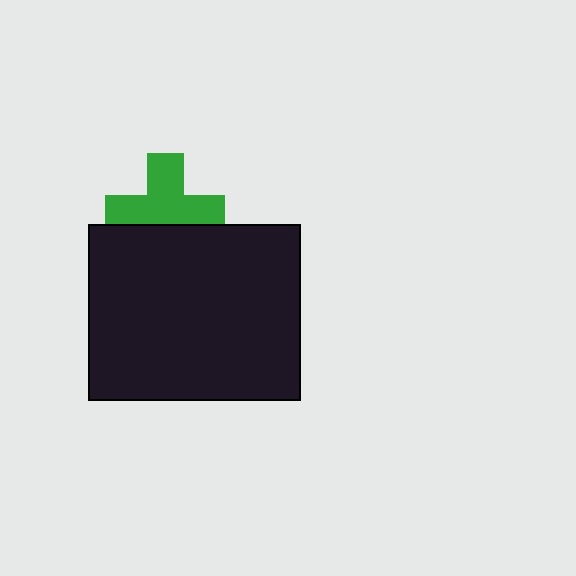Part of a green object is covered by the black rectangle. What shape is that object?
It is a cross.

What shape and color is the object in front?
The object in front is a black rectangle.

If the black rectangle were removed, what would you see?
You would see the complete green cross.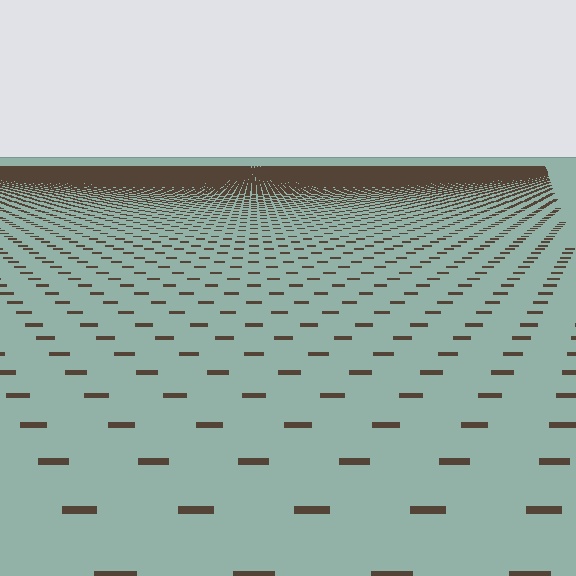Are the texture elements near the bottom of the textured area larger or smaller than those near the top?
Larger. Near the bottom, elements are closer to the viewer and appear at a bigger on-screen size.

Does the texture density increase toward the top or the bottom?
Density increases toward the top.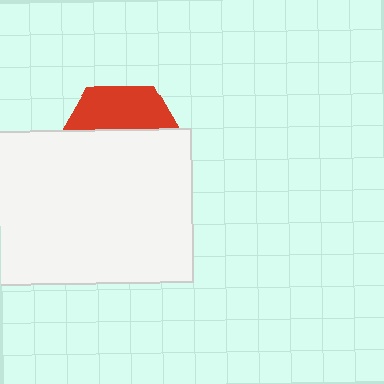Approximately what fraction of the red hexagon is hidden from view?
Roughly 66% of the red hexagon is hidden behind the white rectangle.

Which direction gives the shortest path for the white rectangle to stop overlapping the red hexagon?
Moving down gives the shortest separation.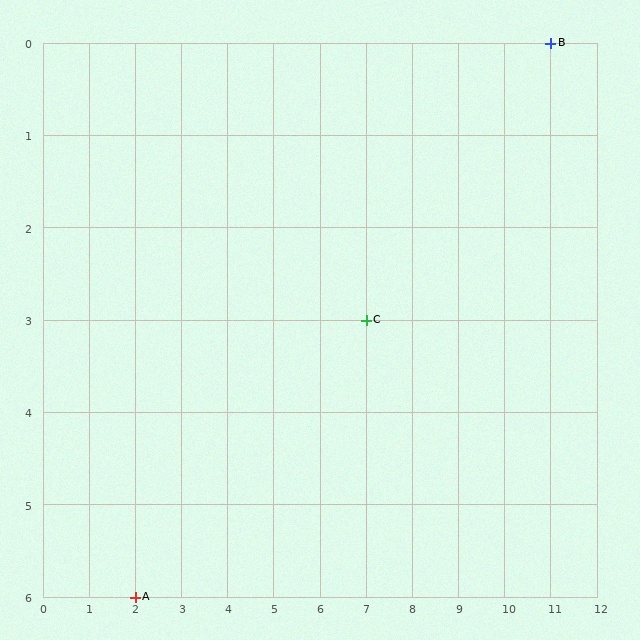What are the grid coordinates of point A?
Point A is at grid coordinates (2, 6).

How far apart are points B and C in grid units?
Points B and C are 4 columns and 3 rows apart (about 5.0 grid units diagonally).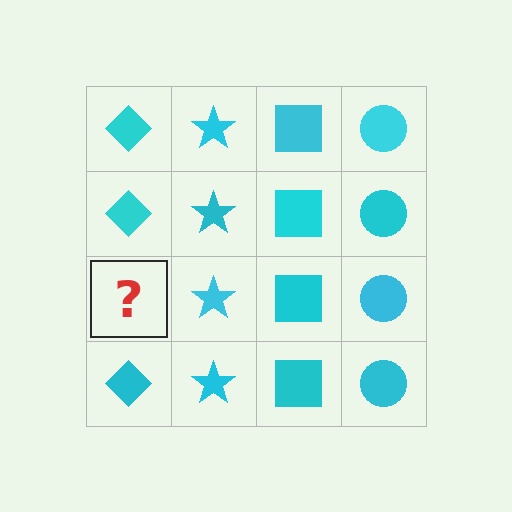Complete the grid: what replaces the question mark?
The question mark should be replaced with a cyan diamond.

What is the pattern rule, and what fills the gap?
The rule is that each column has a consistent shape. The gap should be filled with a cyan diamond.